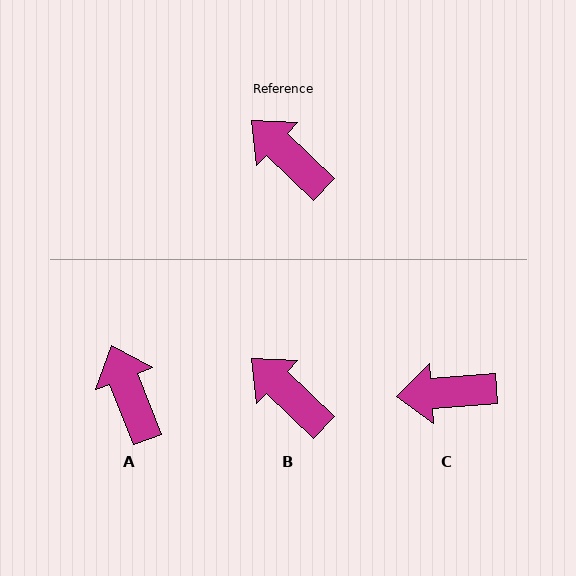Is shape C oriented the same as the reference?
No, it is off by about 48 degrees.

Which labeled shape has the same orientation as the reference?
B.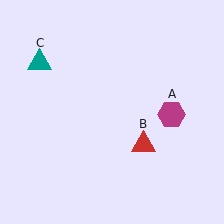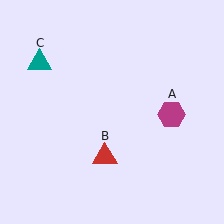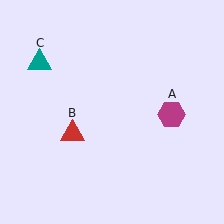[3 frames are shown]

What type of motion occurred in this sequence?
The red triangle (object B) rotated clockwise around the center of the scene.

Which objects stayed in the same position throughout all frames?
Magenta hexagon (object A) and teal triangle (object C) remained stationary.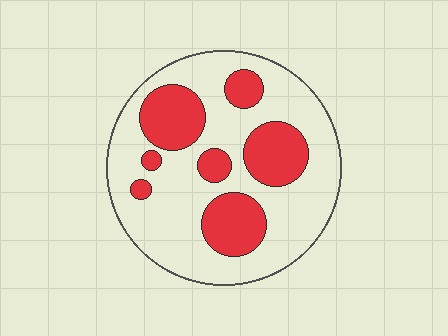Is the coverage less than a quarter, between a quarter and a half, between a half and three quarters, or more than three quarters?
Between a quarter and a half.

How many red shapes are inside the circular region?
7.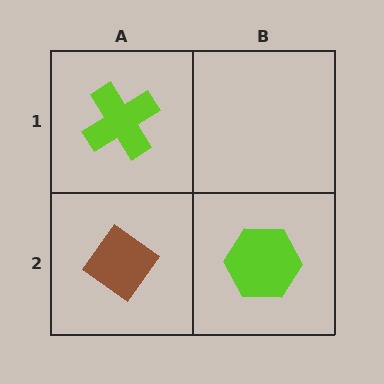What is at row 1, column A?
A lime cross.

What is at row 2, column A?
A brown diamond.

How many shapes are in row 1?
1 shape.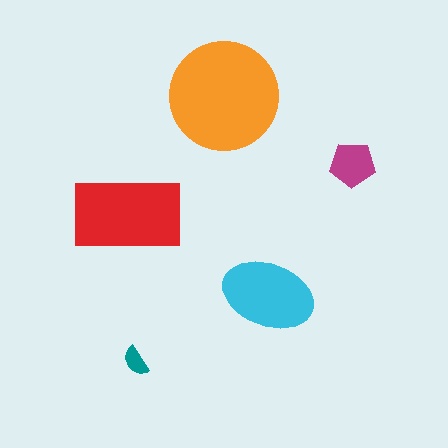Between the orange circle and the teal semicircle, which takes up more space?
The orange circle.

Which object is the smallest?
The teal semicircle.